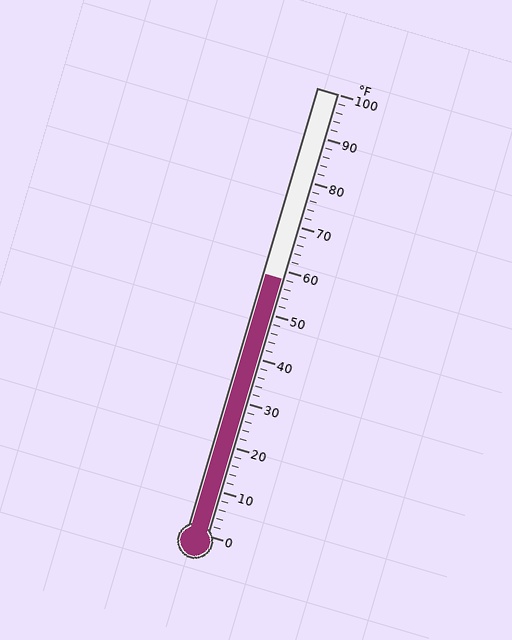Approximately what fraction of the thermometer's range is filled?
The thermometer is filled to approximately 60% of its range.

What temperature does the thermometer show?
The thermometer shows approximately 58°F.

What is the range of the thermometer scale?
The thermometer scale ranges from 0°F to 100°F.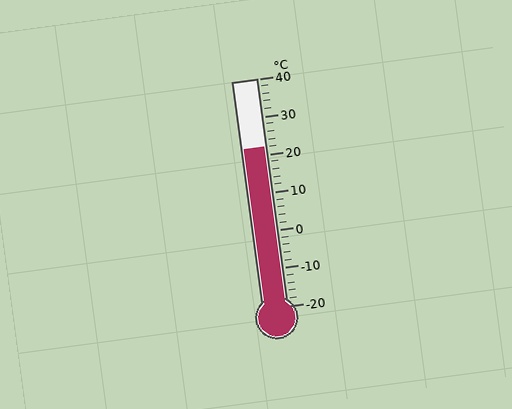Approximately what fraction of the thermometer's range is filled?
The thermometer is filled to approximately 70% of its range.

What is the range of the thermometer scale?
The thermometer scale ranges from -20°C to 40°C.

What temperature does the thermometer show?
The thermometer shows approximately 22°C.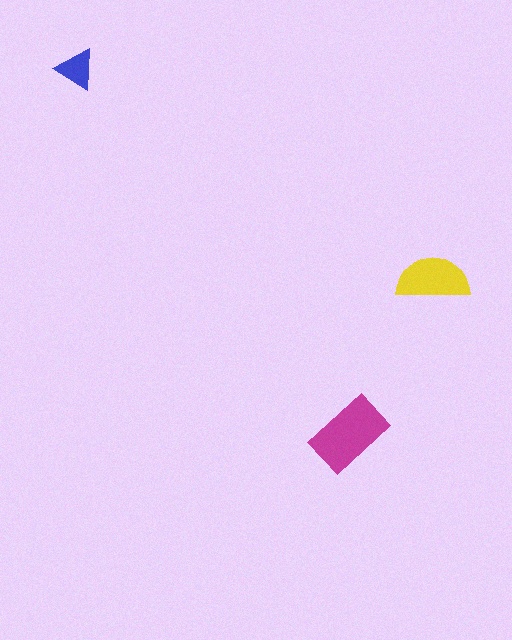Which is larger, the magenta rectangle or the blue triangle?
The magenta rectangle.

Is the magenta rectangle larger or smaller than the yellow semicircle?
Larger.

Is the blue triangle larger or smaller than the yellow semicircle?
Smaller.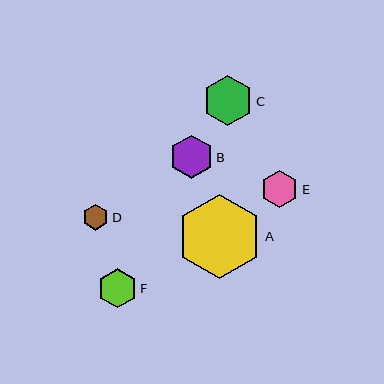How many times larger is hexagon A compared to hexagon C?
Hexagon A is approximately 1.7 times the size of hexagon C.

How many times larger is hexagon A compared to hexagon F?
Hexagon A is approximately 2.2 times the size of hexagon F.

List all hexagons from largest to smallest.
From largest to smallest: A, C, B, F, E, D.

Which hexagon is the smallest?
Hexagon D is the smallest with a size of approximately 26 pixels.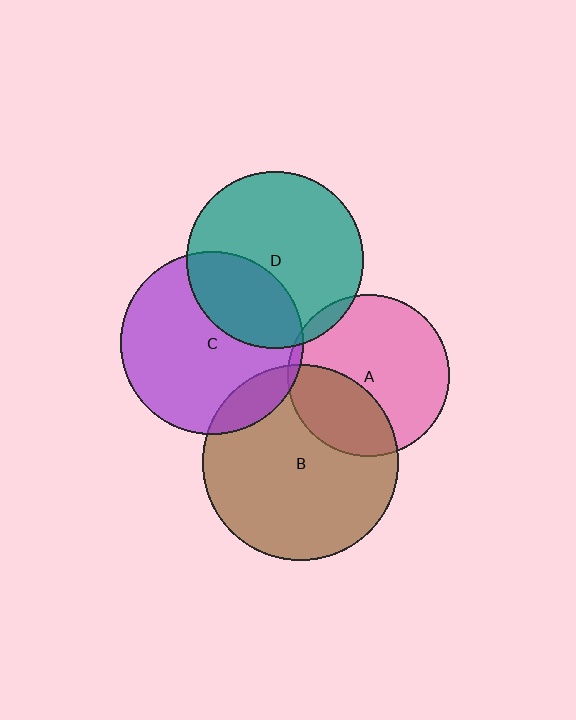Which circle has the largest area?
Circle B (brown).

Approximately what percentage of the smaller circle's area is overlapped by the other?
Approximately 30%.